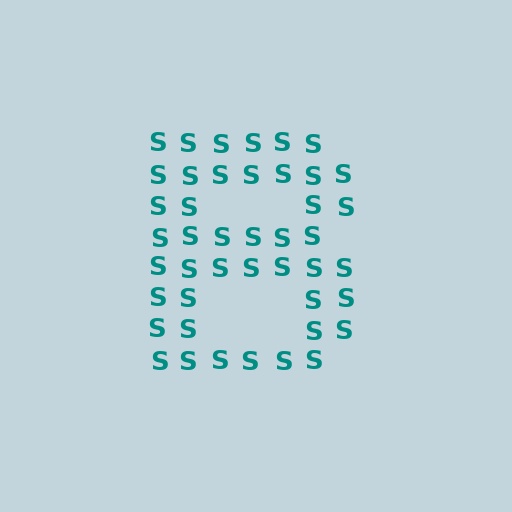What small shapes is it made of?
It is made of small letter S's.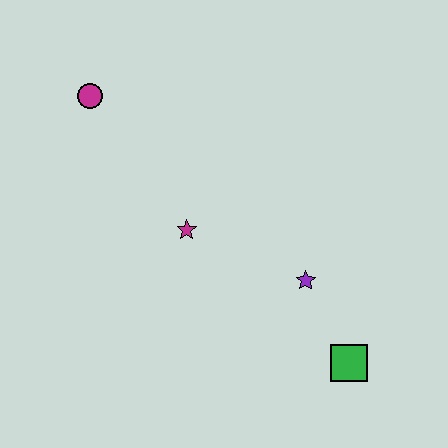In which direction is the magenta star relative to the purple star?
The magenta star is to the left of the purple star.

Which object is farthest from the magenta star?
The green square is farthest from the magenta star.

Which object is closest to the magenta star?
The purple star is closest to the magenta star.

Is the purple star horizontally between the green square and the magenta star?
Yes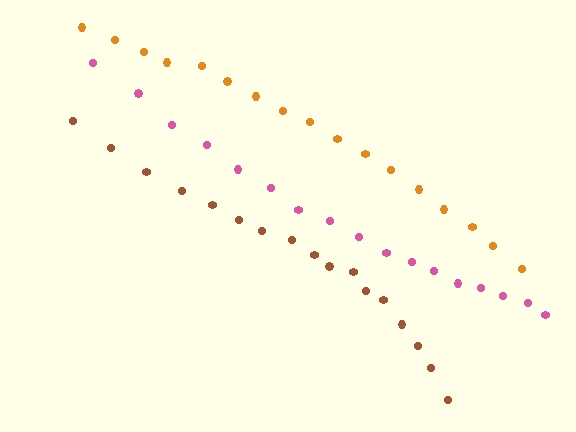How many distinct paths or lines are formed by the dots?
There are 3 distinct paths.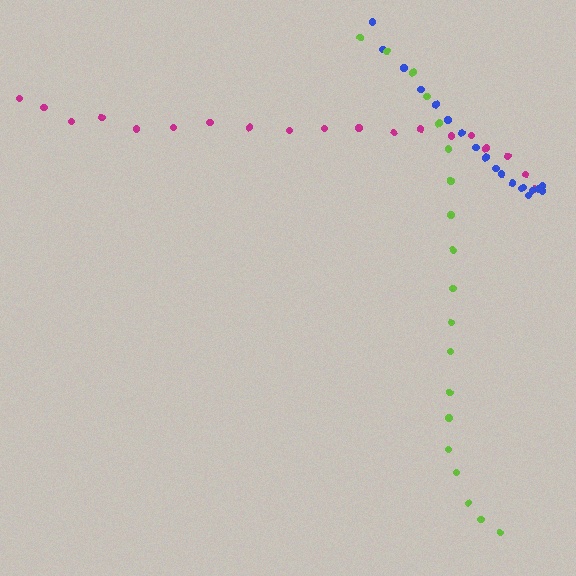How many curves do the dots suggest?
There are 3 distinct paths.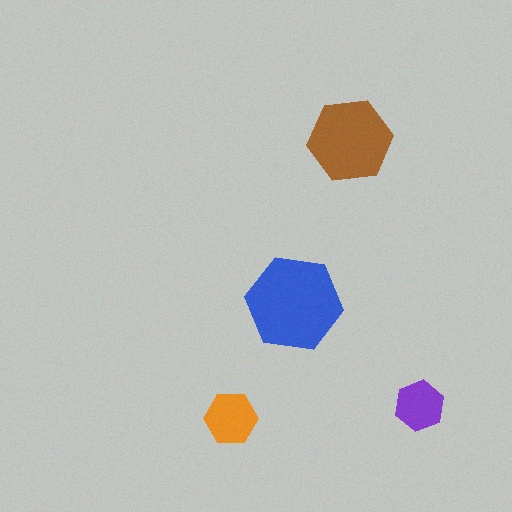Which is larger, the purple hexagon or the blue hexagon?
The blue one.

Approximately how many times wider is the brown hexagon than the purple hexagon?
About 1.5 times wider.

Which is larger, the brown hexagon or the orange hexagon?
The brown one.